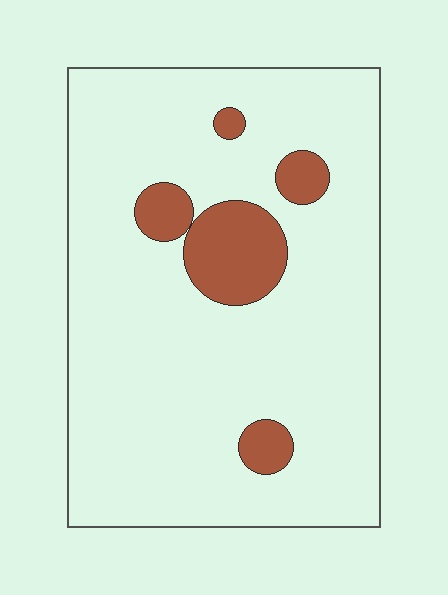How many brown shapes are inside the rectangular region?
5.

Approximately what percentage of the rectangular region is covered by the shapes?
Approximately 10%.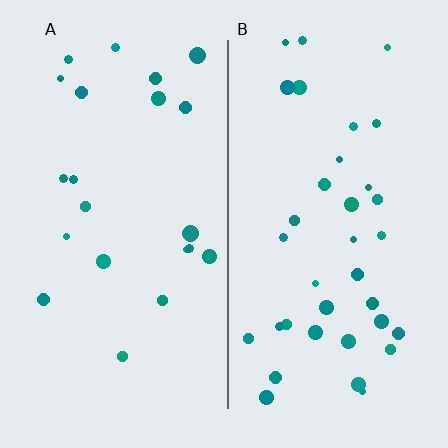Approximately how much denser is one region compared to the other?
Approximately 1.7× — region B over region A.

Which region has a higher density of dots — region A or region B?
B (the right).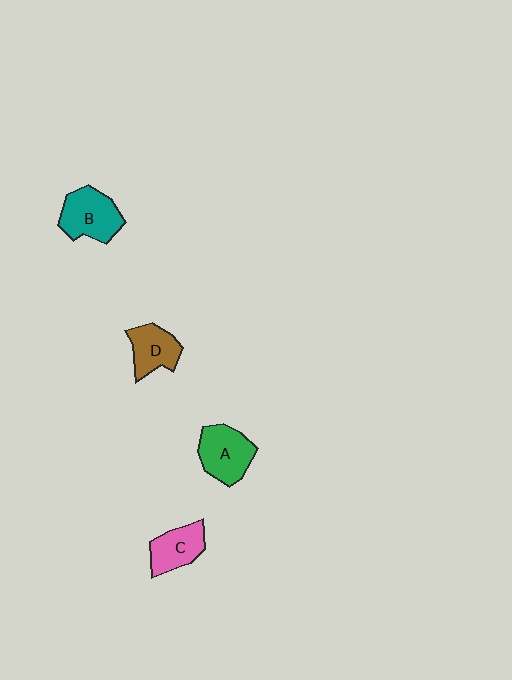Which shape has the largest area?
Shape B (teal).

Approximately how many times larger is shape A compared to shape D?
Approximately 1.3 times.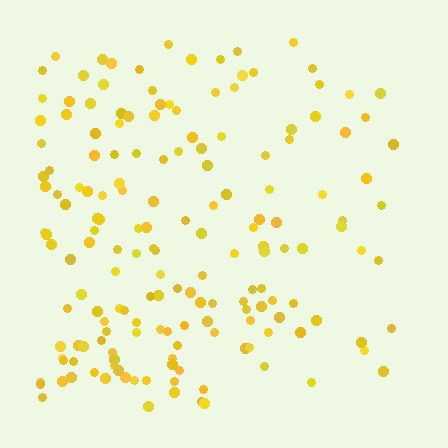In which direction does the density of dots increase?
From right to left, with the left side densest.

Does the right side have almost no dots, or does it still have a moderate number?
Still a moderate number, just noticeably fewer than the left.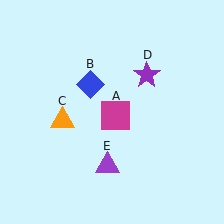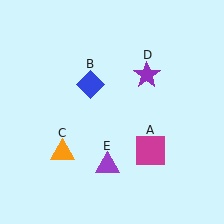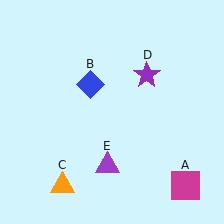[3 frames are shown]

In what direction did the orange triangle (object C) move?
The orange triangle (object C) moved down.